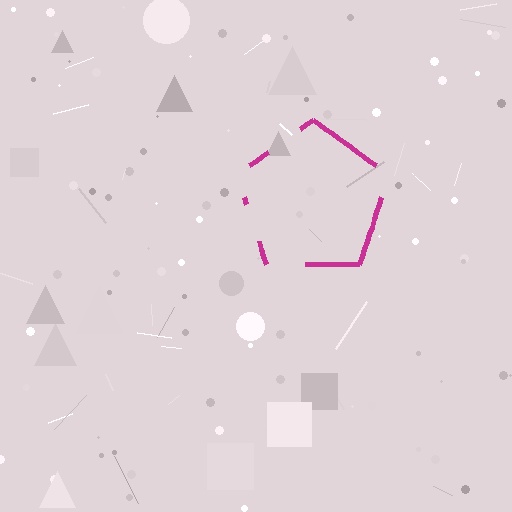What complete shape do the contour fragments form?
The contour fragments form a pentagon.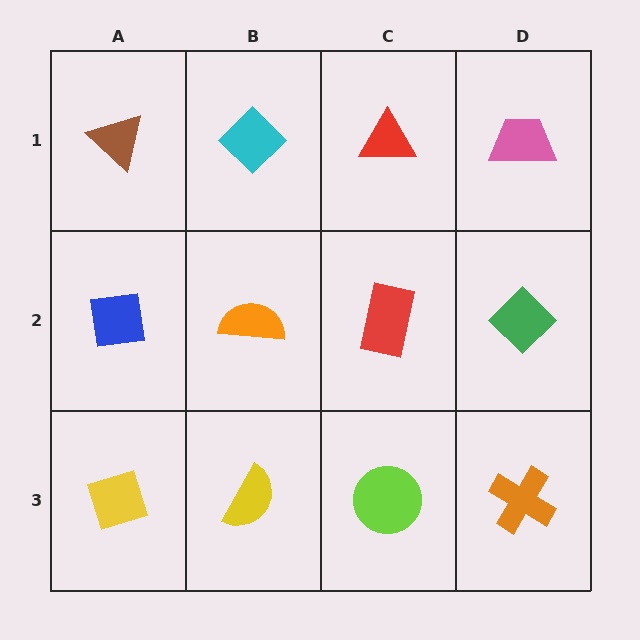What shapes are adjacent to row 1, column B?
An orange semicircle (row 2, column B), a brown triangle (row 1, column A), a red triangle (row 1, column C).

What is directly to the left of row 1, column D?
A red triangle.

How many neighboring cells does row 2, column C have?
4.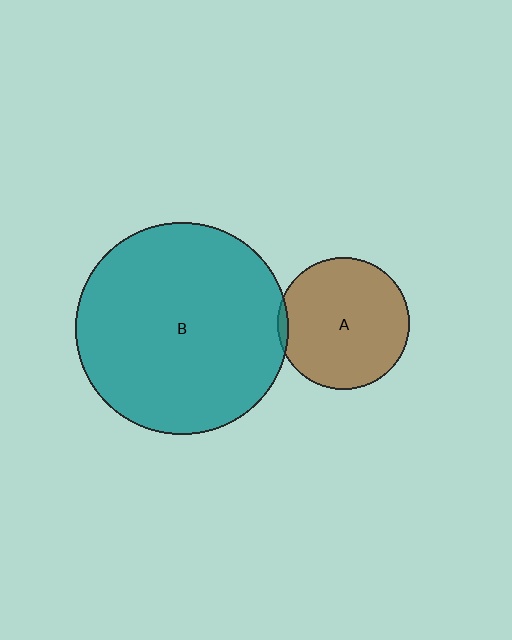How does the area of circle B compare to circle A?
Approximately 2.6 times.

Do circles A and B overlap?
Yes.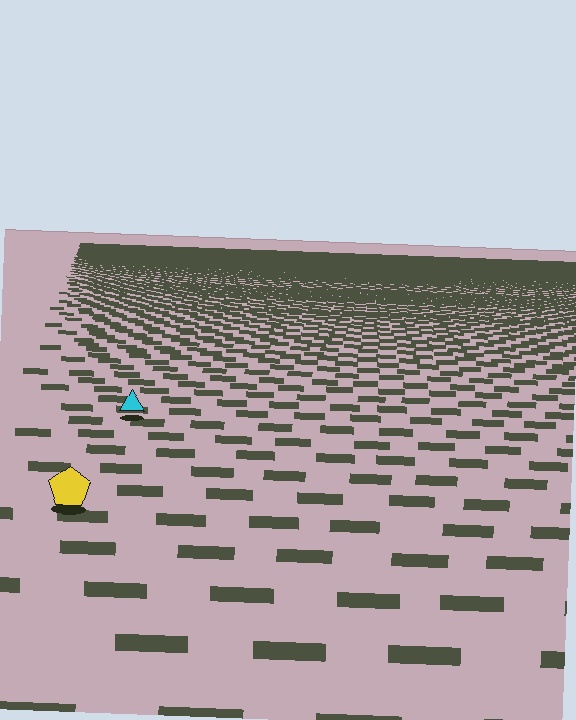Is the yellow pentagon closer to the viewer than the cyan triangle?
Yes. The yellow pentagon is closer — you can tell from the texture gradient: the ground texture is coarser near it.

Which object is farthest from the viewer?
The cyan triangle is farthest from the viewer. It appears smaller and the ground texture around it is denser.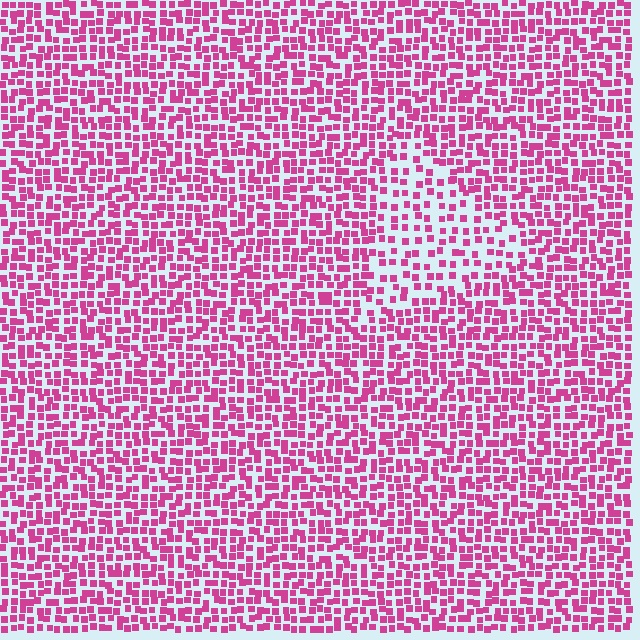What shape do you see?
I see a triangle.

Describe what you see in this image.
The image contains small magenta elements arranged at two different densities. A triangle-shaped region is visible where the elements are less densely packed than the surrounding area.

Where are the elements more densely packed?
The elements are more densely packed outside the triangle boundary.